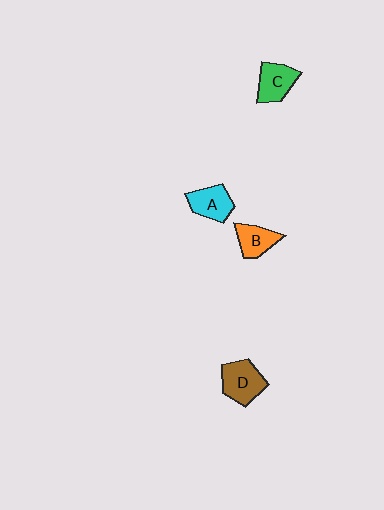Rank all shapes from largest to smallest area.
From largest to smallest: D (brown), C (green), A (cyan), B (orange).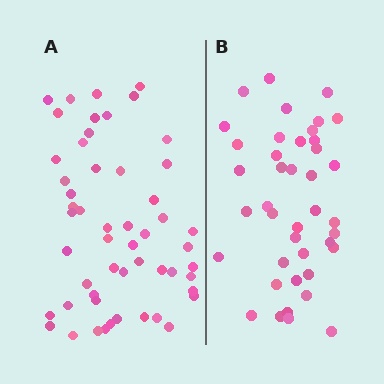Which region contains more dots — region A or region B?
Region A (the left region) has more dots.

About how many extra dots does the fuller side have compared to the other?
Region A has roughly 12 or so more dots than region B.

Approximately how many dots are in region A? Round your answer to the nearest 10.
About 50 dots. (The exact count is 53, which rounds to 50.)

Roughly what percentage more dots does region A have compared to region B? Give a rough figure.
About 30% more.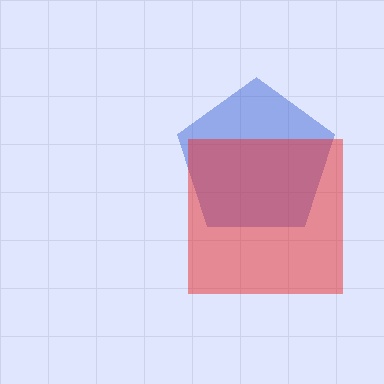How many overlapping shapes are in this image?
There are 2 overlapping shapes in the image.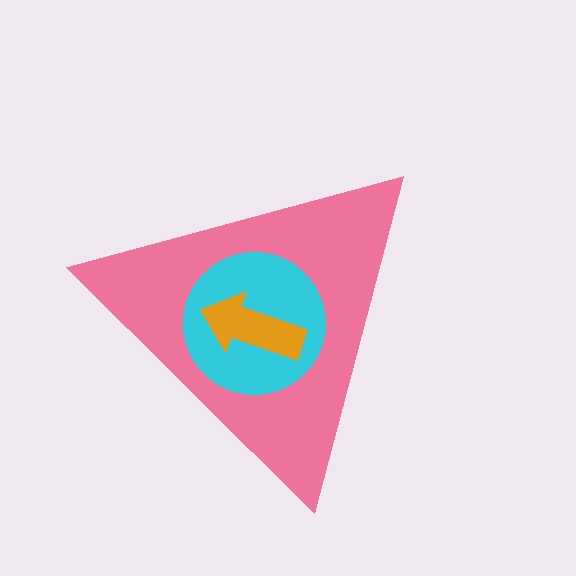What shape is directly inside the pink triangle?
The cyan circle.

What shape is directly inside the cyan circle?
The orange arrow.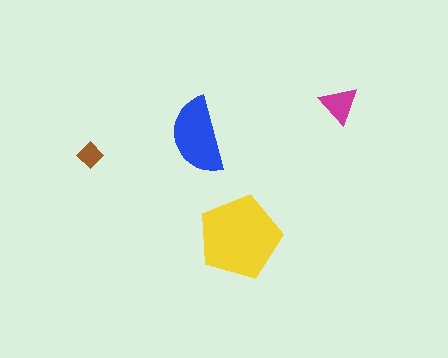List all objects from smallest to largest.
The brown diamond, the magenta triangle, the blue semicircle, the yellow pentagon.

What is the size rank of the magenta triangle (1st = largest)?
3rd.